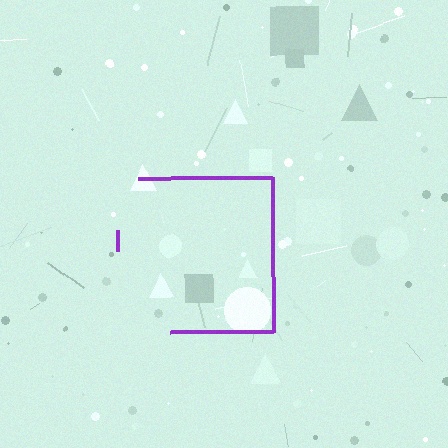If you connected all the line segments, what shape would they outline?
They would outline a square.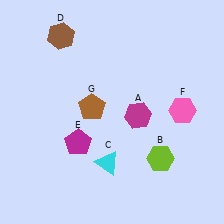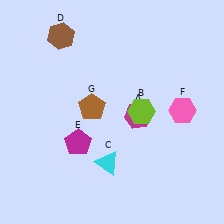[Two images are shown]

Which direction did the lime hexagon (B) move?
The lime hexagon (B) moved up.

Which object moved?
The lime hexagon (B) moved up.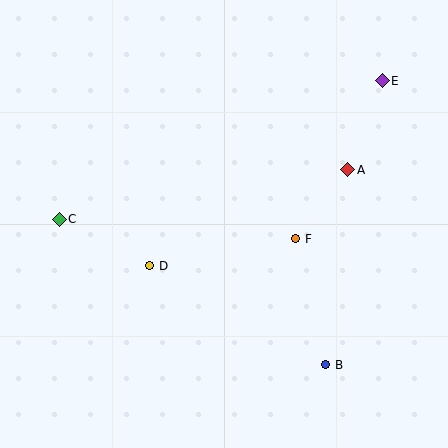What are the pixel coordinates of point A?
Point A is at (348, 170).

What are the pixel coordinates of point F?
Point F is at (296, 239).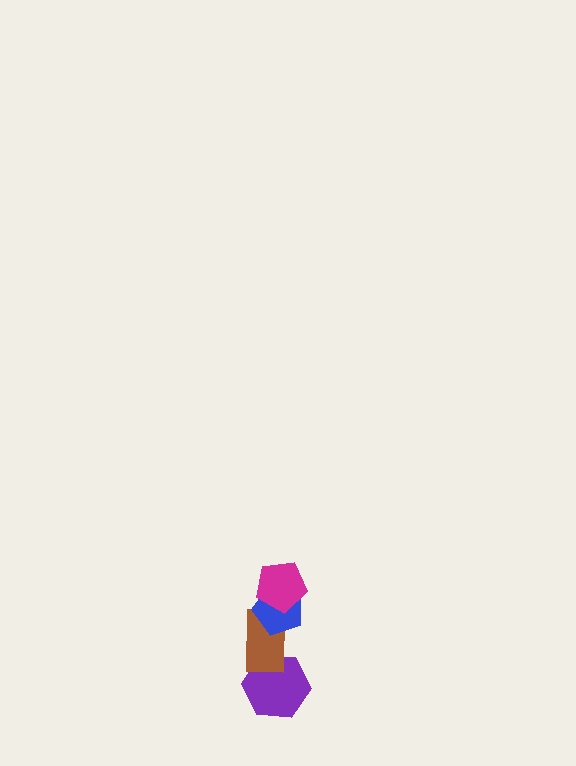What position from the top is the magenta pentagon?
The magenta pentagon is 1st from the top.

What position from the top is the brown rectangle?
The brown rectangle is 3rd from the top.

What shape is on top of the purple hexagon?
The brown rectangle is on top of the purple hexagon.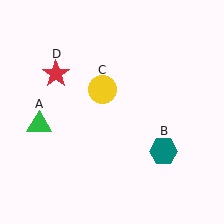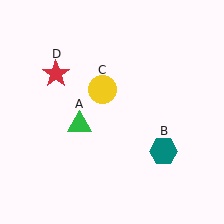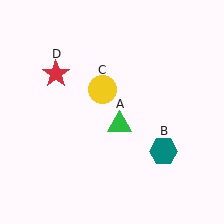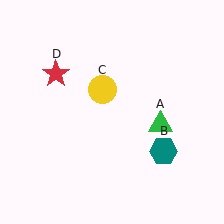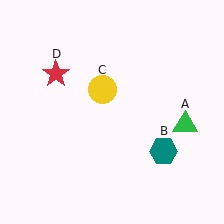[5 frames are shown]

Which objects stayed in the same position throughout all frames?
Teal hexagon (object B) and yellow circle (object C) and red star (object D) remained stationary.